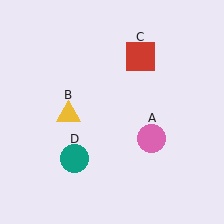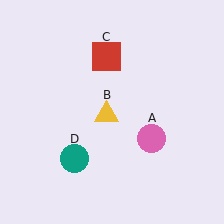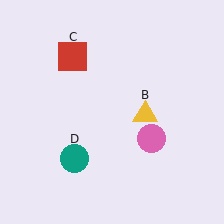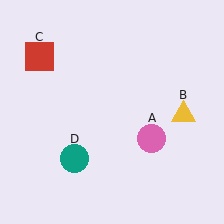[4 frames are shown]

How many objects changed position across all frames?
2 objects changed position: yellow triangle (object B), red square (object C).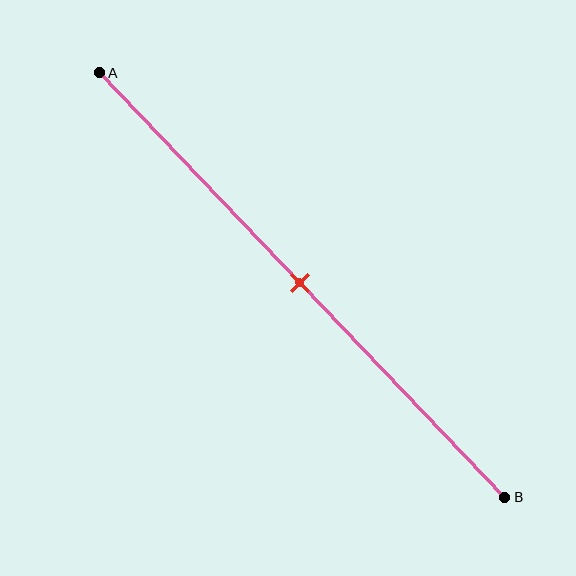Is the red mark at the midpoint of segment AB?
Yes, the mark is approximately at the midpoint.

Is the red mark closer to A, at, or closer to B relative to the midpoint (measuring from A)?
The red mark is approximately at the midpoint of segment AB.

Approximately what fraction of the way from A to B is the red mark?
The red mark is approximately 50% of the way from A to B.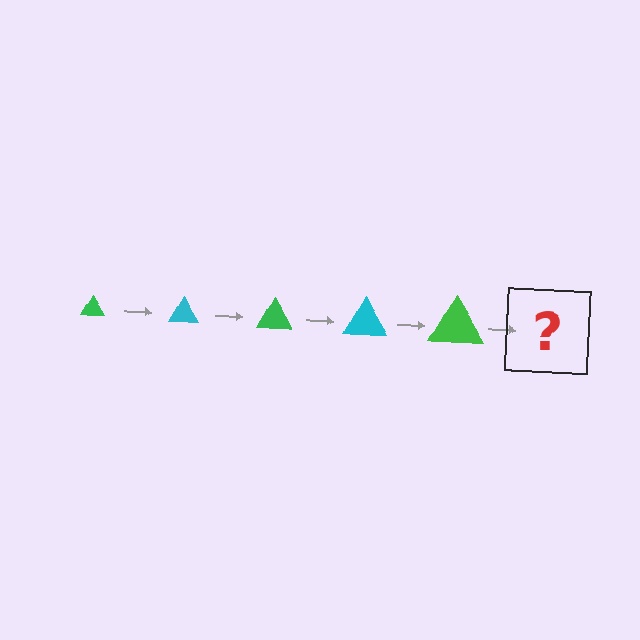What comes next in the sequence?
The next element should be a cyan triangle, larger than the previous one.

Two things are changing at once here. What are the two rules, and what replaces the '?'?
The two rules are that the triangle grows larger each step and the color cycles through green and cyan. The '?' should be a cyan triangle, larger than the previous one.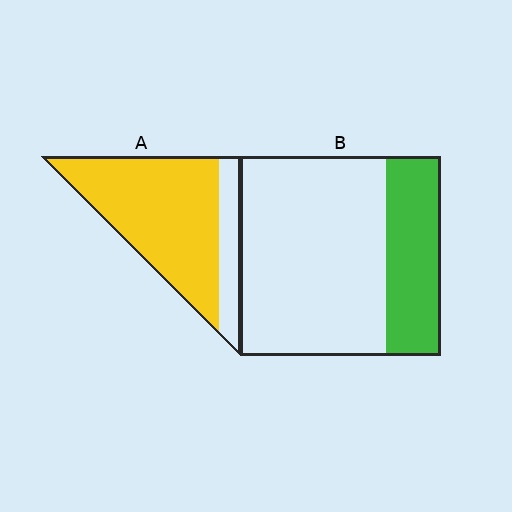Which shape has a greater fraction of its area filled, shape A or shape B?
Shape A.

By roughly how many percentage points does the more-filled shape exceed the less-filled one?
By roughly 50 percentage points (A over B).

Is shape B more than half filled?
No.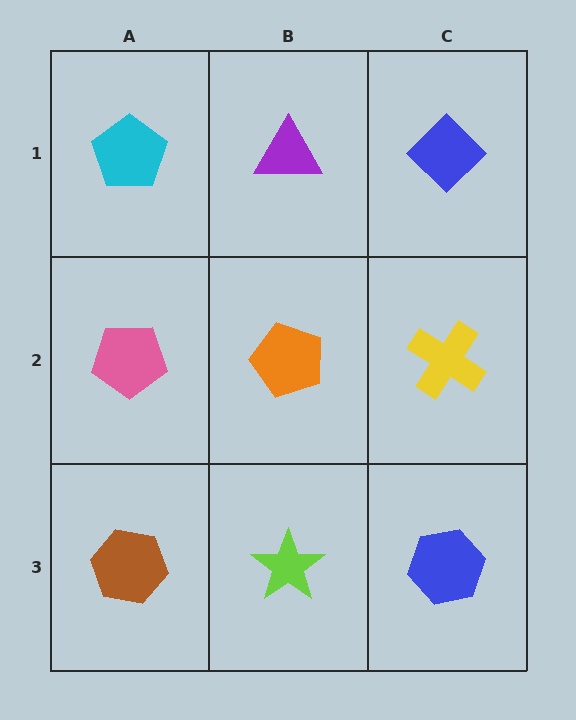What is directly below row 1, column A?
A pink pentagon.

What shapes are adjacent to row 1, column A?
A pink pentagon (row 2, column A), a purple triangle (row 1, column B).